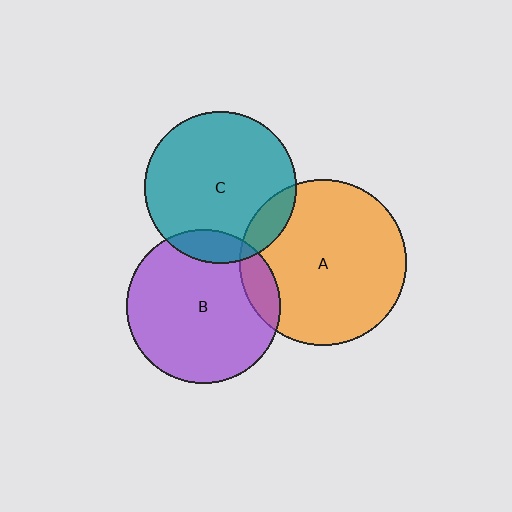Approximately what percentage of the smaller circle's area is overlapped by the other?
Approximately 10%.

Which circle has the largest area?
Circle A (orange).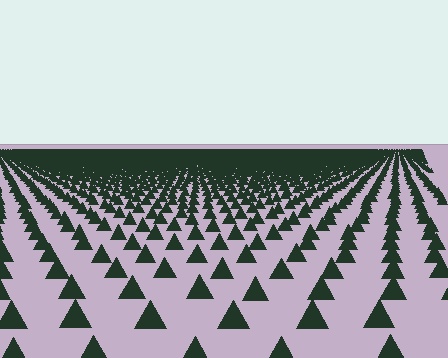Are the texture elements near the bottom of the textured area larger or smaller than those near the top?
Larger. Near the bottom, elements are closer to the viewer and appear at a bigger on-screen size.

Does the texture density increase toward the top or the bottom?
Density increases toward the top.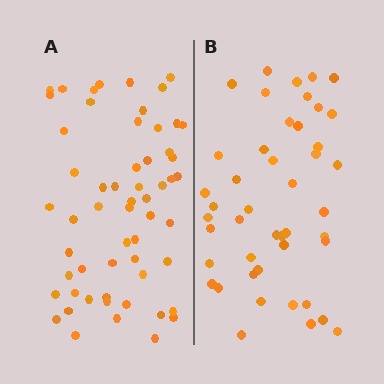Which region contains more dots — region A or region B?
Region A (the left region) has more dots.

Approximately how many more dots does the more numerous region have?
Region A has roughly 12 or so more dots than region B.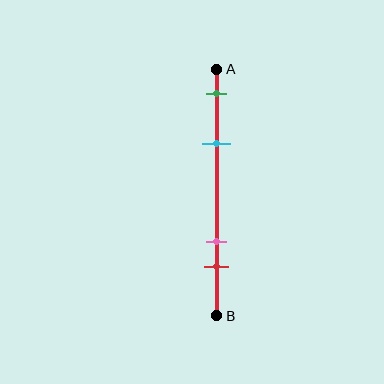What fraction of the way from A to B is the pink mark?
The pink mark is approximately 70% (0.7) of the way from A to B.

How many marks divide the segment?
There are 4 marks dividing the segment.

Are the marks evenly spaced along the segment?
No, the marks are not evenly spaced.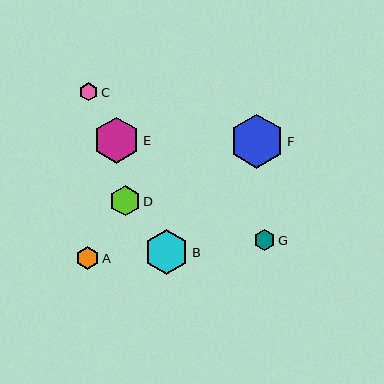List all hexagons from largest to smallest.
From largest to smallest: F, E, B, D, A, G, C.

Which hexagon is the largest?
Hexagon F is the largest with a size of approximately 54 pixels.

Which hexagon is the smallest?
Hexagon C is the smallest with a size of approximately 18 pixels.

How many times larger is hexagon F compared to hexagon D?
Hexagon F is approximately 1.8 times the size of hexagon D.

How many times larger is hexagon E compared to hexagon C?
Hexagon E is approximately 2.5 times the size of hexagon C.